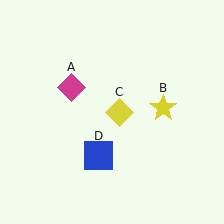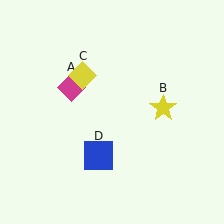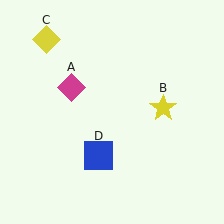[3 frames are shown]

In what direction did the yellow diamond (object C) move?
The yellow diamond (object C) moved up and to the left.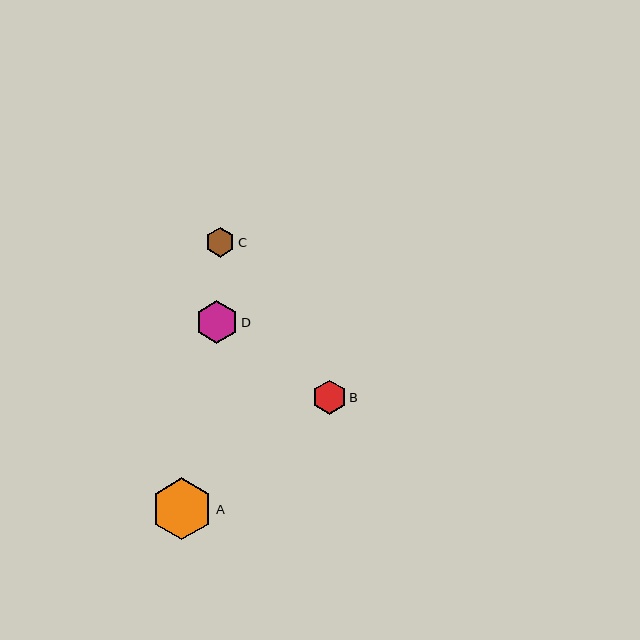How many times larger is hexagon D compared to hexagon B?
Hexagon D is approximately 1.3 times the size of hexagon B.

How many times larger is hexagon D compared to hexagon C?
Hexagon D is approximately 1.4 times the size of hexagon C.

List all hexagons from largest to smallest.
From largest to smallest: A, D, B, C.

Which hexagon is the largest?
Hexagon A is the largest with a size of approximately 62 pixels.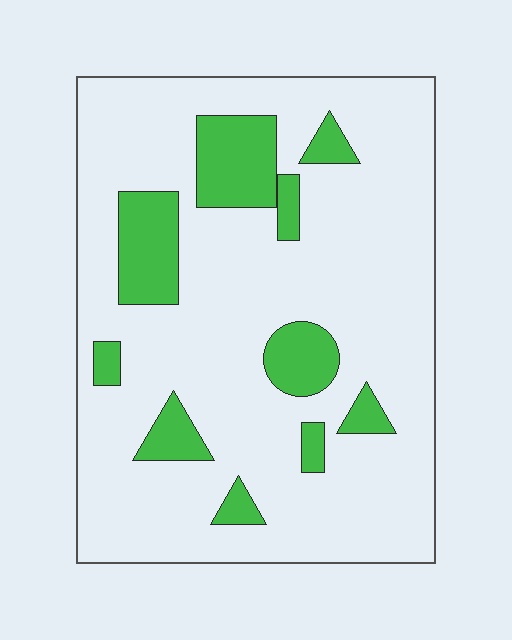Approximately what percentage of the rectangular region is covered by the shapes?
Approximately 20%.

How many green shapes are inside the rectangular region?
10.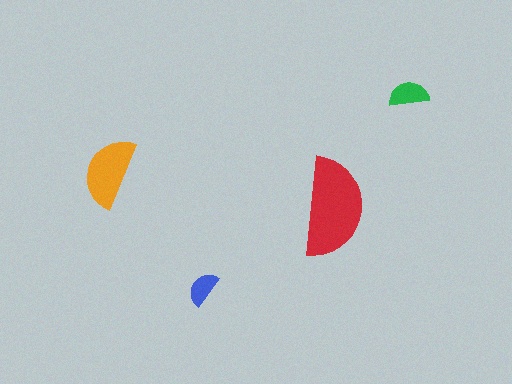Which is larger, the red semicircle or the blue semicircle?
The red one.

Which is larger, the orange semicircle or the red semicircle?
The red one.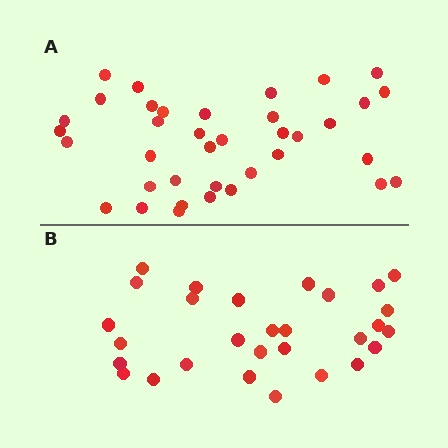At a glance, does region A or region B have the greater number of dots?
Region A (the top region) has more dots.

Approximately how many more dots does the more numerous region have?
Region A has roughly 8 or so more dots than region B.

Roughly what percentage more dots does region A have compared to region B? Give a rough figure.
About 30% more.